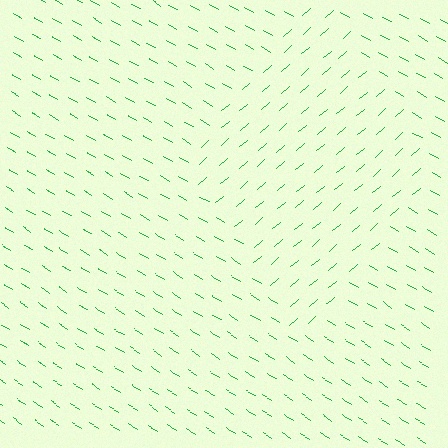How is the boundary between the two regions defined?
The boundary is defined purely by a change in line orientation (approximately 70 degrees difference). All lines are the same color and thickness.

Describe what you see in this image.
The image is filled with small green line segments. A diamond region in the image has lines oriented differently from the surrounding lines, creating a visible texture boundary.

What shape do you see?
I see a diamond.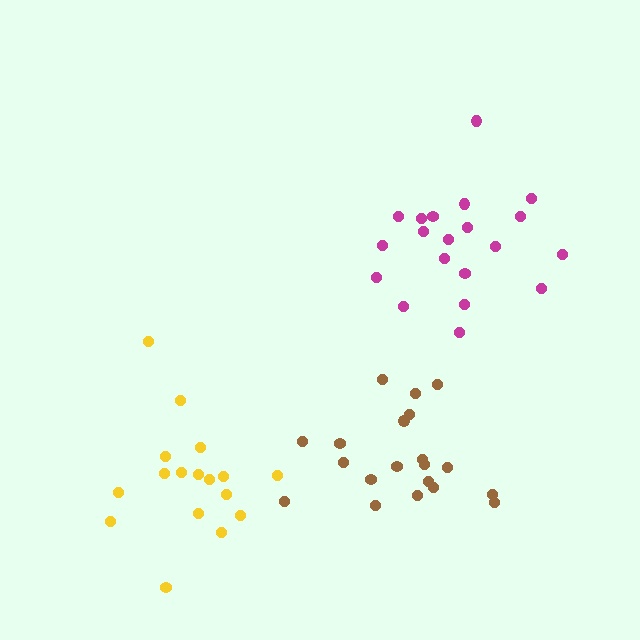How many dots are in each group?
Group 1: 17 dots, Group 2: 20 dots, Group 3: 20 dots (57 total).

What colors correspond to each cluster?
The clusters are colored: yellow, magenta, brown.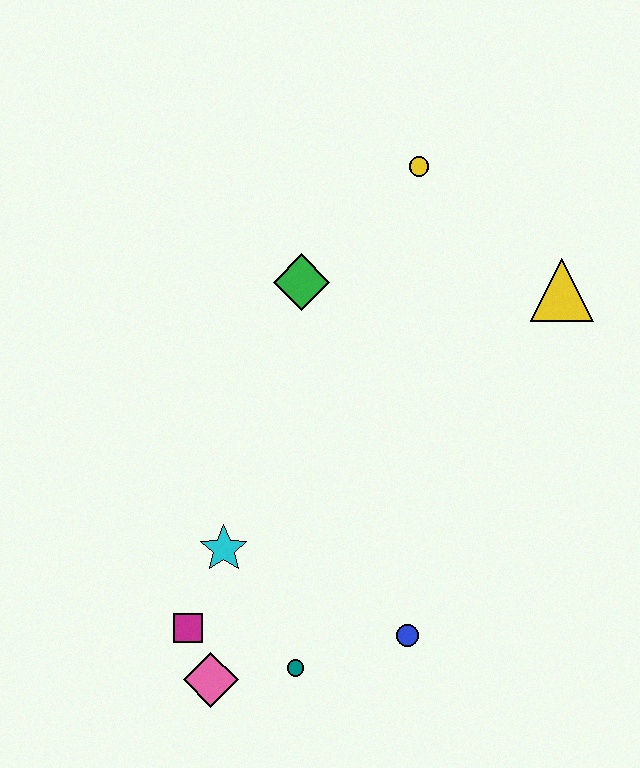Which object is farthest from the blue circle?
The yellow circle is farthest from the blue circle.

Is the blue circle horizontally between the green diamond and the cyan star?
No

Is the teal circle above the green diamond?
No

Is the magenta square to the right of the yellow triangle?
No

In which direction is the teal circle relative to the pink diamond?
The teal circle is to the right of the pink diamond.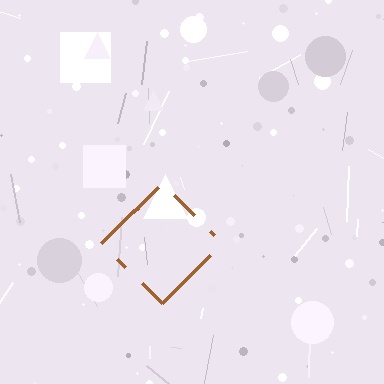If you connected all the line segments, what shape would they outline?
They would outline a diamond.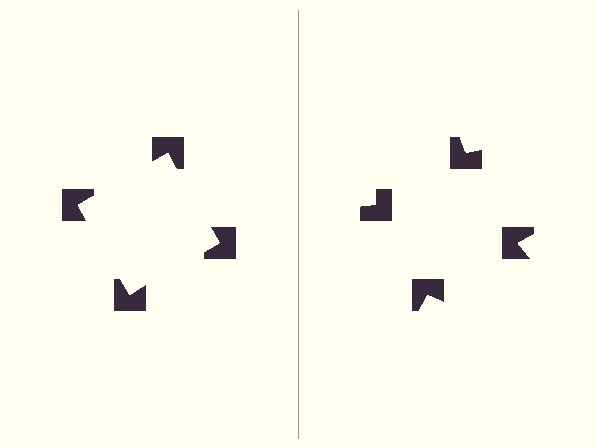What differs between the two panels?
The notched squares are positioned identically on both sides; only the wedge orientations differ. On the left they align to a square; on the right they are misaligned.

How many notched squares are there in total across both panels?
8 — 4 on each side.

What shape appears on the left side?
An illusory square.